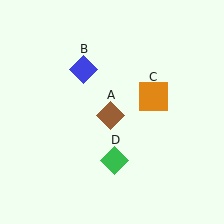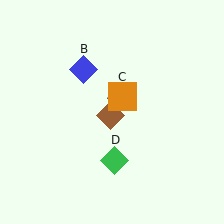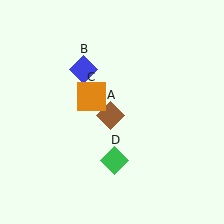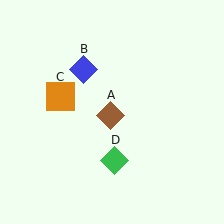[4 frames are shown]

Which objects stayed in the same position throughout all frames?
Brown diamond (object A) and blue diamond (object B) and green diamond (object D) remained stationary.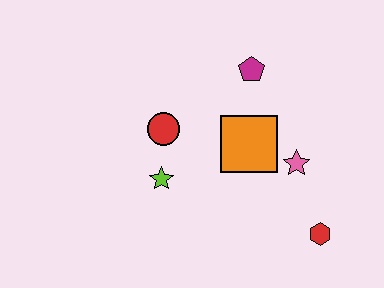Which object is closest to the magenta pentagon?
The orange square is closest to the magenta pentagon.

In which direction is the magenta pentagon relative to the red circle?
The magenta pentagon is to the right of the red circle.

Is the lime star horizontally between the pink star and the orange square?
No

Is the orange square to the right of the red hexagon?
No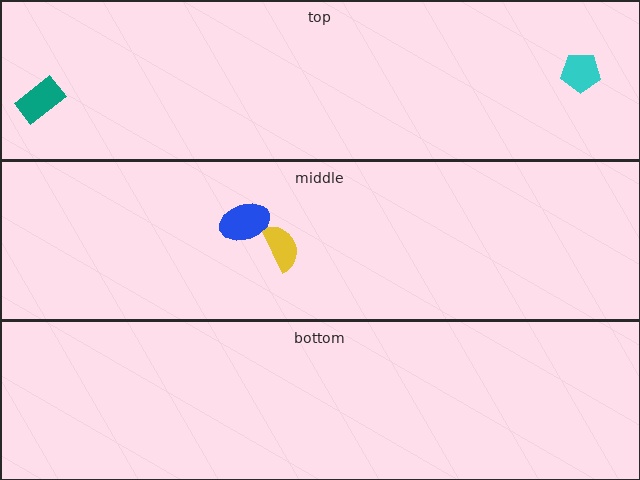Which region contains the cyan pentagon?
The top region.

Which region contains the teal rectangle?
The top region.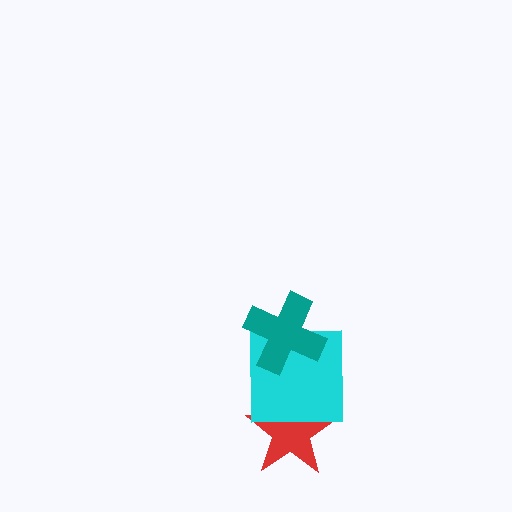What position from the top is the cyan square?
The cyan square is 2nd from the top.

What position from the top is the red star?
The red star is 3rd from the top.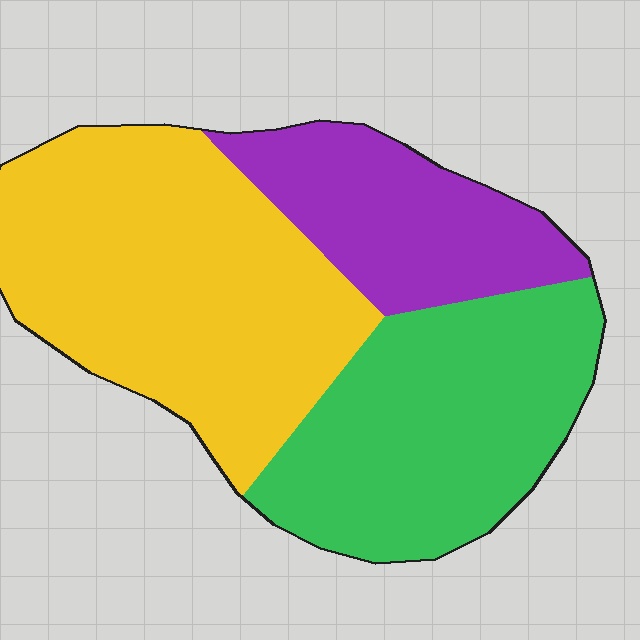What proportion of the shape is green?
Green takes up about one third (1/3) of the shape.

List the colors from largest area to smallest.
From largest to smallest: yellow, green, purple.